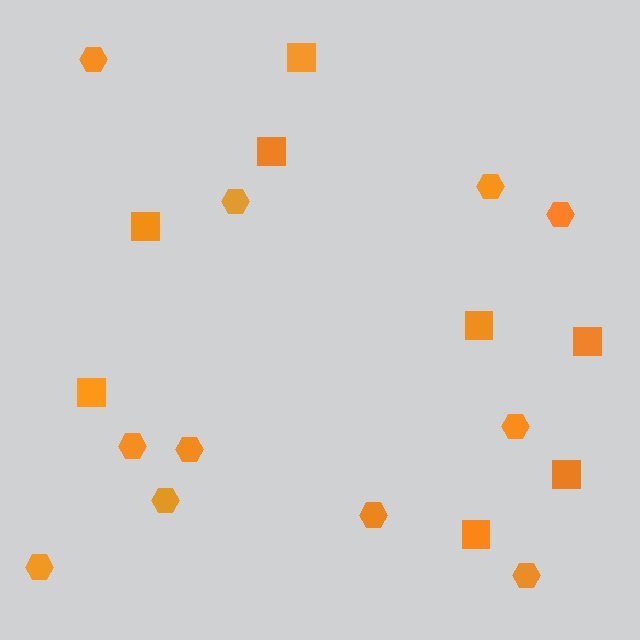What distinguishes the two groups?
There are 2 groups: one group of squares (8) and one group of hexagons (11).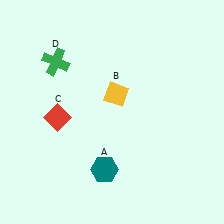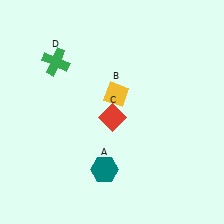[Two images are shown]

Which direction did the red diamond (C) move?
The red diamond (C) moved right.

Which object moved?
The red diamond (C) moved right.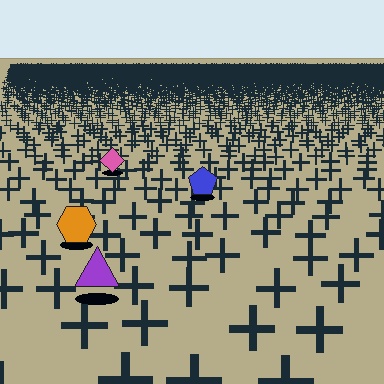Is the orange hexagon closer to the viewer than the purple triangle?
No. The purple triangle is closer — you can tell from the texture gradient: the ground texture is coarser near it.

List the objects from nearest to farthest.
From nearest to farthest: the purple triangle, the orange hexagon, the blue pentagon, the pink diamond.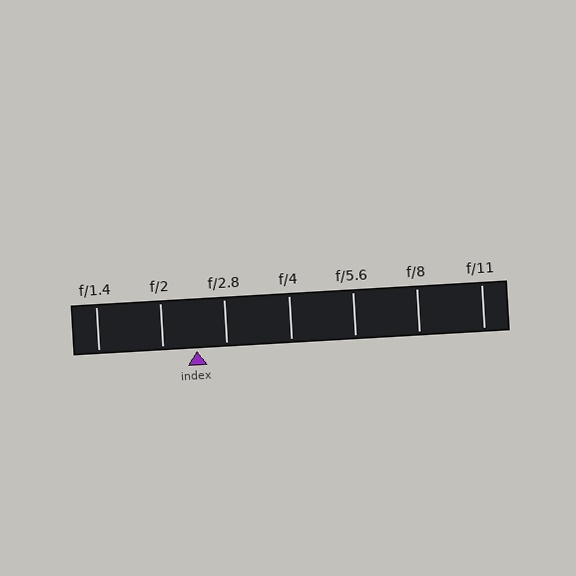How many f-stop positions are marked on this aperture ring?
There are 7 f-stop positions marked.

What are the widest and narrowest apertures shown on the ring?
The widest aperture shown is f/1.4 and the narrowest is f/11.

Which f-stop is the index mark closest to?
The index mark is closest to f/2.8.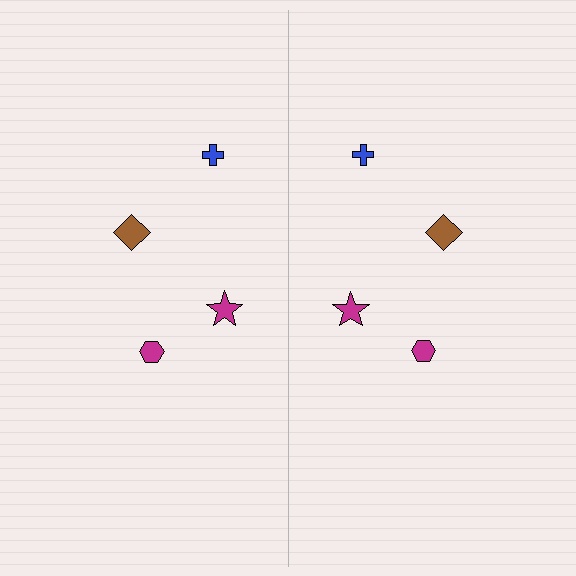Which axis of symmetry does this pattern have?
The pattern has a vertical axis of symmetry running through the center of the image.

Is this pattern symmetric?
Yes, this pattern has bilateral (reflection) symmetry.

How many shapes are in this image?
There are 8 shapes in this image.